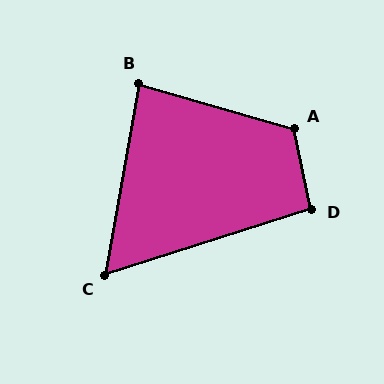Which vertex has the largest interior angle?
A, at approximately 118 degrees.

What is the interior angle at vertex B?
Approximately 84 degrees (acute).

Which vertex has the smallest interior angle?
C, at approximately 62 degrees.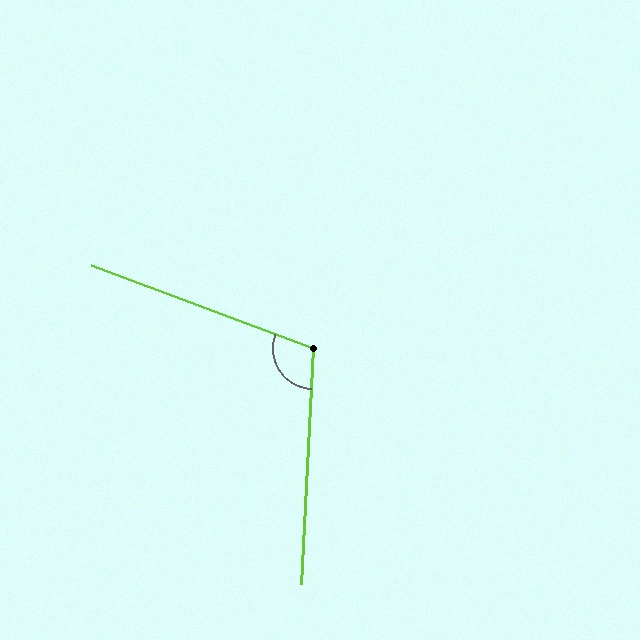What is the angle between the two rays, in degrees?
Approximately 108 degrees.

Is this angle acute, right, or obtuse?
It is obtuse.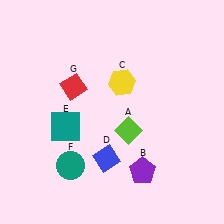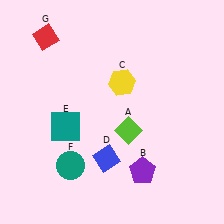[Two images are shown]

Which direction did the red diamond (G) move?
The red diamond (G) moved up.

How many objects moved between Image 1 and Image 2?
1 object moved between the two images.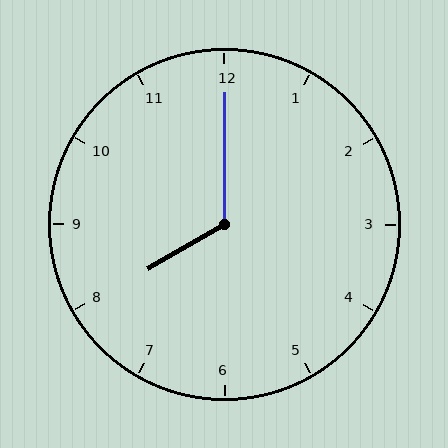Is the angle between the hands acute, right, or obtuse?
It is obtuse.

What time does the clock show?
8:00.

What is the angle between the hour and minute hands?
Approximately 120 degrees.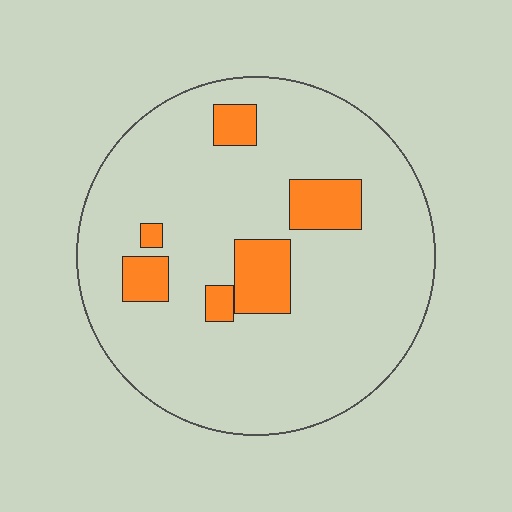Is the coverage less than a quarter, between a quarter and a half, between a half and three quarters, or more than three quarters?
Less than a quarter.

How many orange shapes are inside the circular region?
6.